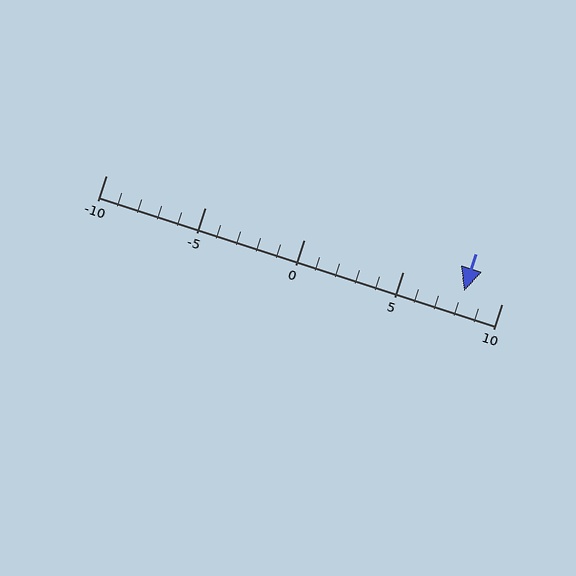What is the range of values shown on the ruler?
The ruler shows values from -10 to 10.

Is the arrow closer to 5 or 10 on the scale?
The arrow is closer to 10.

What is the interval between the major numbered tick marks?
The major tick marks are spaced 5 units apart.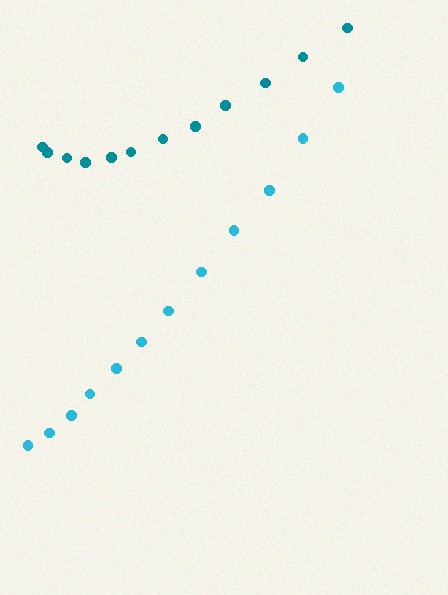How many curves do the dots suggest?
There are 2 distinct paths.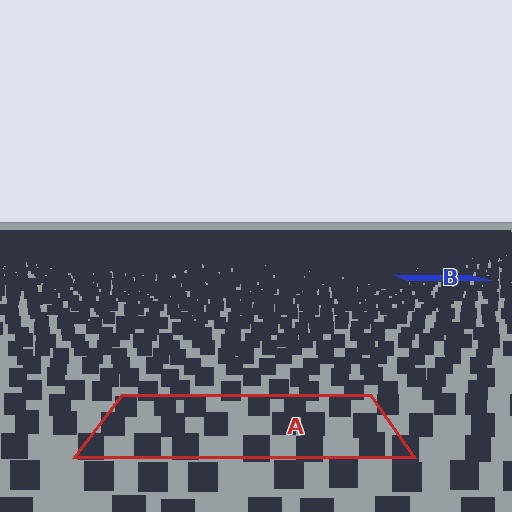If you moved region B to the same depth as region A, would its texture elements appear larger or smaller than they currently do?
They would appear larger. At a closer depth, the same texture elements are projected at a bigger on-screen size.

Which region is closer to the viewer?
Region A is closer. The texture elements there are larger and more spread out.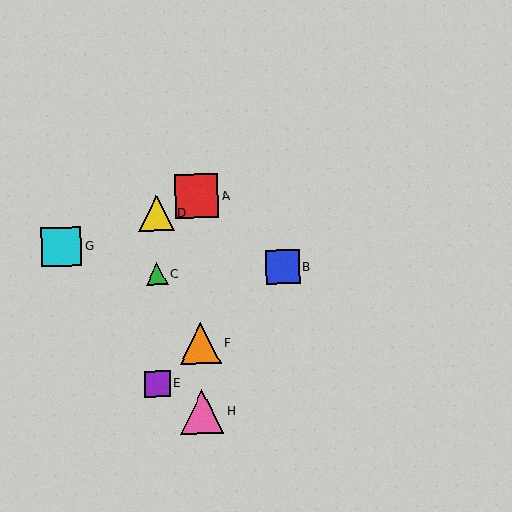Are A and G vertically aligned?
No, A is at x≈197 and G is at x≈61.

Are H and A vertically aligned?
Yes, both are at x≈202.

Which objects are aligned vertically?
Objects A, F, H are aligned vertically.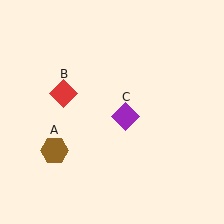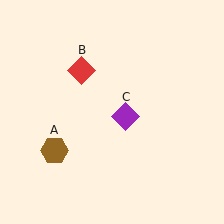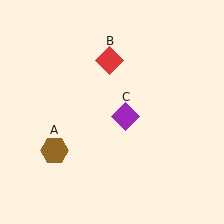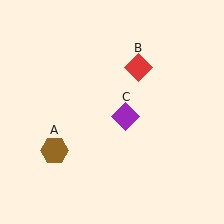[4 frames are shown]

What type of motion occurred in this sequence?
The red diamond (object B) rotated clockwise around the center of the scene.